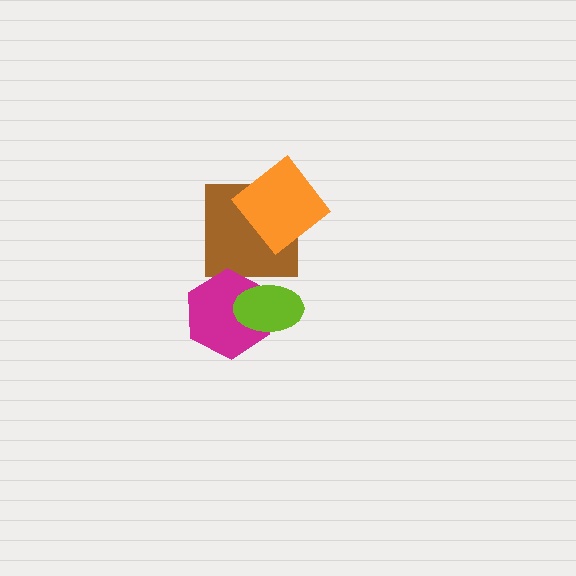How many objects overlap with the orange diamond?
1 object overlaps with the orange diamond.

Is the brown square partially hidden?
Yes, it is partially covered by another shape.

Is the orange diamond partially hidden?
No, no other shape covers it.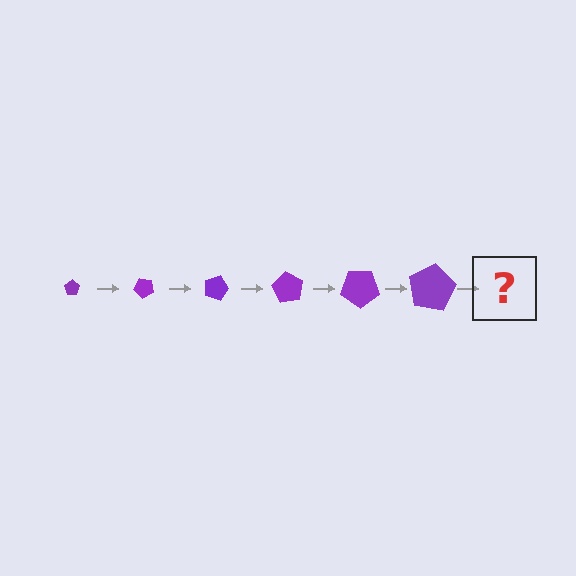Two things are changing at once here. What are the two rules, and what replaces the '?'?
The two rules are that the pentagon grows larger each step and it rotates 45 degrees each step. The '?' should be a pentagon, larger than the previous one and rotated 270 degrees from the start.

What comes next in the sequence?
The next element should be a pentagon, larger than the previous one and rotated 270 degrees from the start.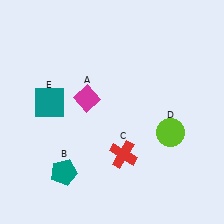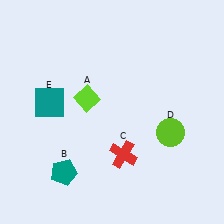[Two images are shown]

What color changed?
The diamond (A) changed from magenta in Image 1 to lime in Image 2.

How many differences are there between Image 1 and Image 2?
There is 1 difference between the two images.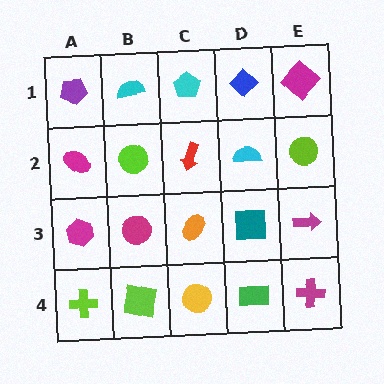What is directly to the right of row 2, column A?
A lime circle.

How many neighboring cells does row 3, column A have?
3.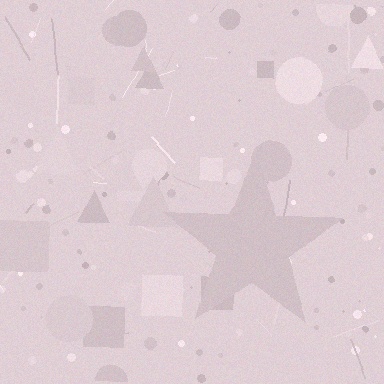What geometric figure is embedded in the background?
A star is embedded in the background.